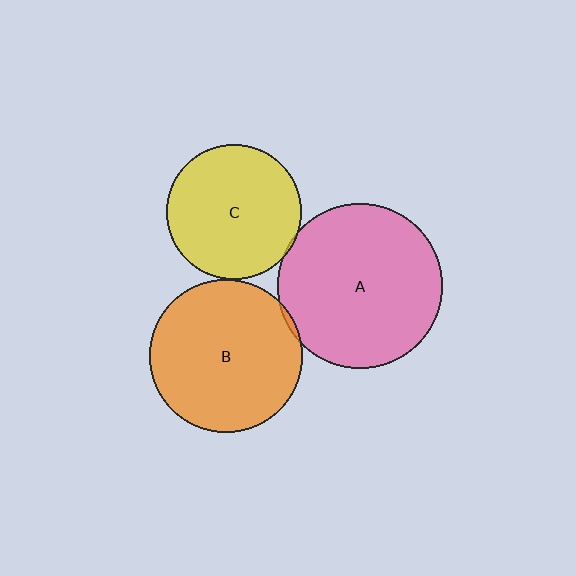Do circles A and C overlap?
Yes.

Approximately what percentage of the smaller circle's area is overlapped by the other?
Approximately 5%.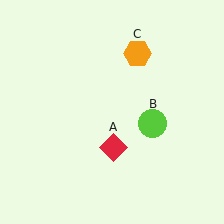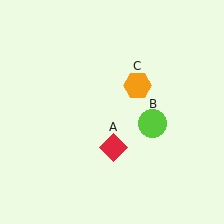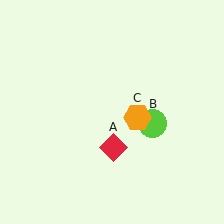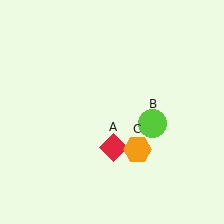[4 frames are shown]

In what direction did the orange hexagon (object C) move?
The orange hexagon (object C) moved down.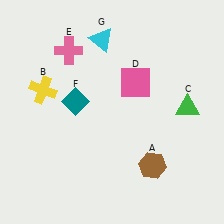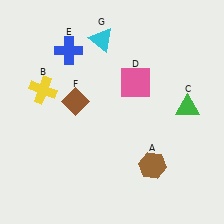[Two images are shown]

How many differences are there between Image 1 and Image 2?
There are 2 differences between the two images.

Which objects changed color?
E changed from pink to blue. F changed from teal to brown.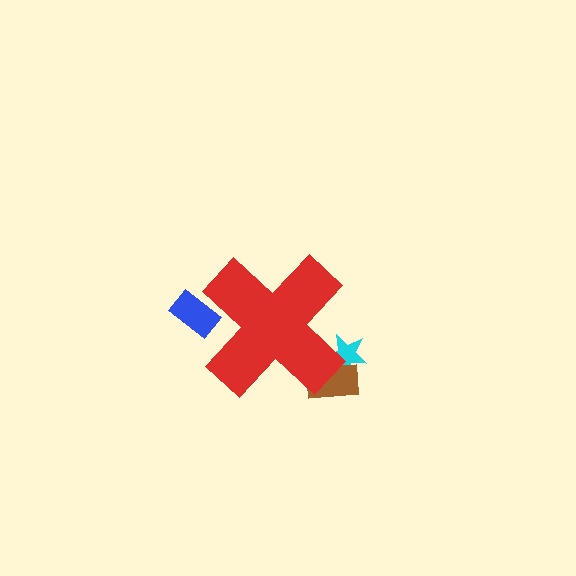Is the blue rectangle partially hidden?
Yes, the blue rectangle is partially hidden behind the red cross.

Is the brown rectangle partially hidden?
Yes, the brown rectangle is partially hidden behind the red cross.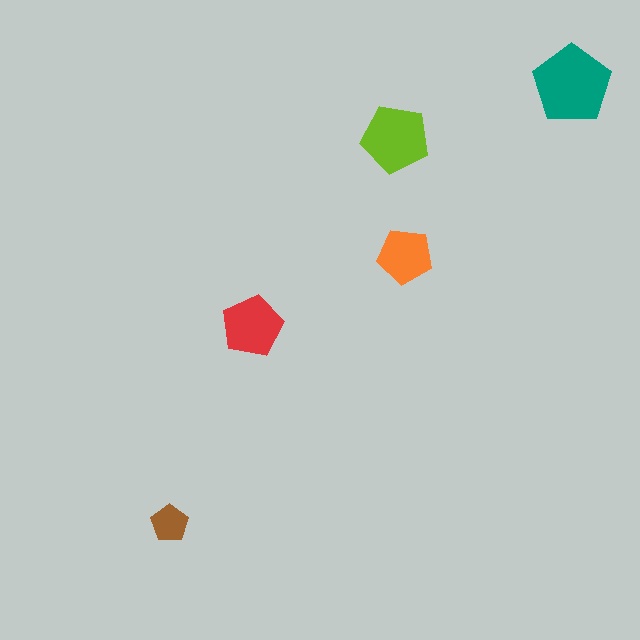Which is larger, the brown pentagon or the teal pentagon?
The teal one.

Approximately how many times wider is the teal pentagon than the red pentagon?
About 1.5 times wider.